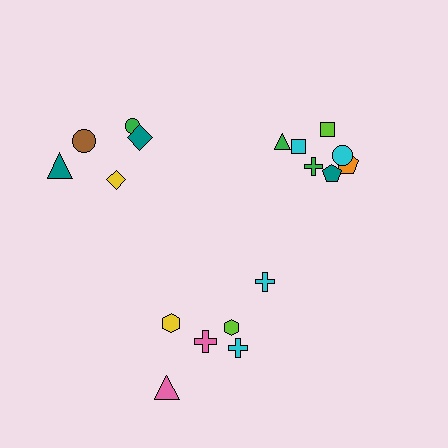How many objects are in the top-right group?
There are 7 objects.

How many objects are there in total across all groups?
There are 18 objects.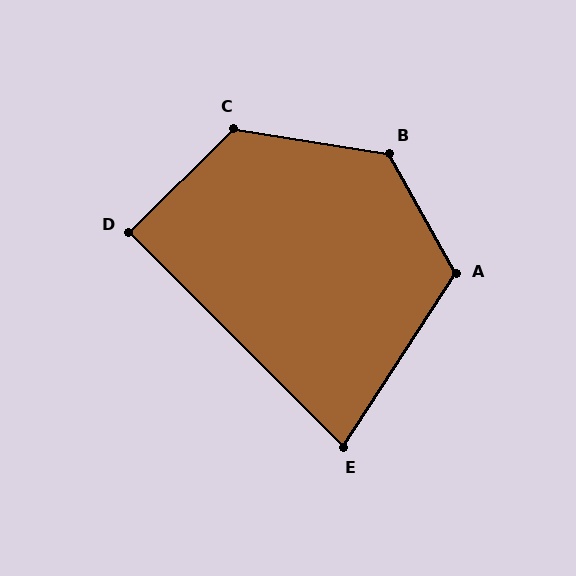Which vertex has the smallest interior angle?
E, at approximately 78 degrees.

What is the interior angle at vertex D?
Approximately 90 degrees (approximately right).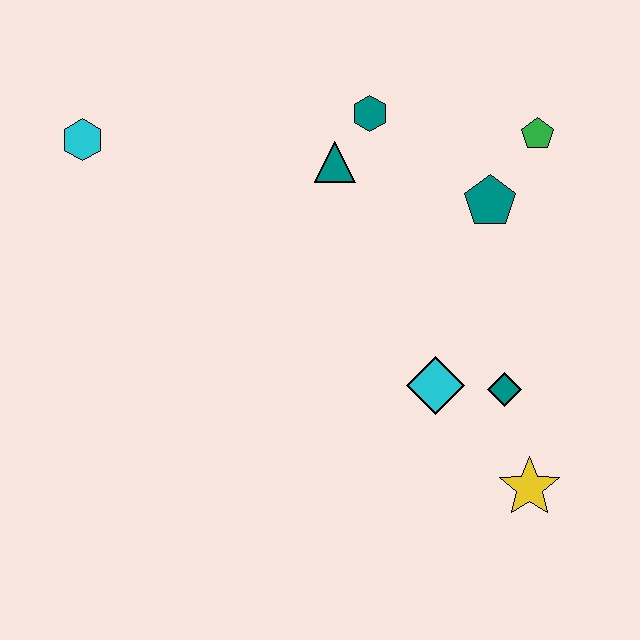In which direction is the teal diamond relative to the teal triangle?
The teal diamond is below the teal triangle.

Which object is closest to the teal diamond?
The cyan diamond is closest to the teal diamond.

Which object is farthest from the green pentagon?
The cyan hexagon is farthest from the green pentagon.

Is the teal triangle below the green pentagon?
Yes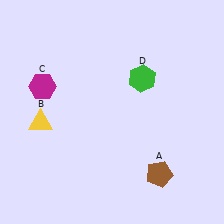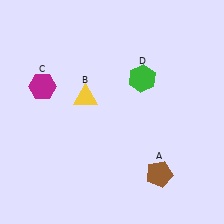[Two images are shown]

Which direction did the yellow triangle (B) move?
The yellow triangle (B) moved right.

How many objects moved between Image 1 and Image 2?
1 object moved between the two images.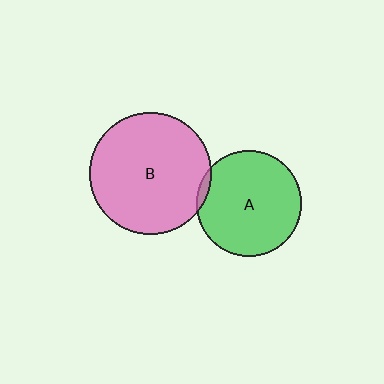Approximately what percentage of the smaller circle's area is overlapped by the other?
Approximately 5%.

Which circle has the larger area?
Circle B (pink).